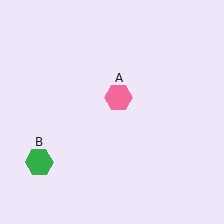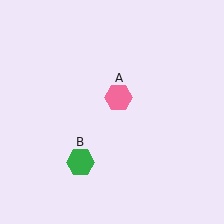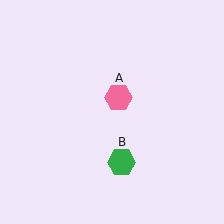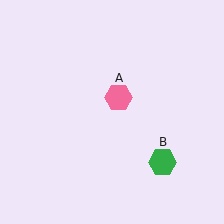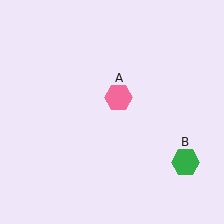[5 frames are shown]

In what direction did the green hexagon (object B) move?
The green hexagon (object B) moved right.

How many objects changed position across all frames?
1 object changed position: green hexagon (object B).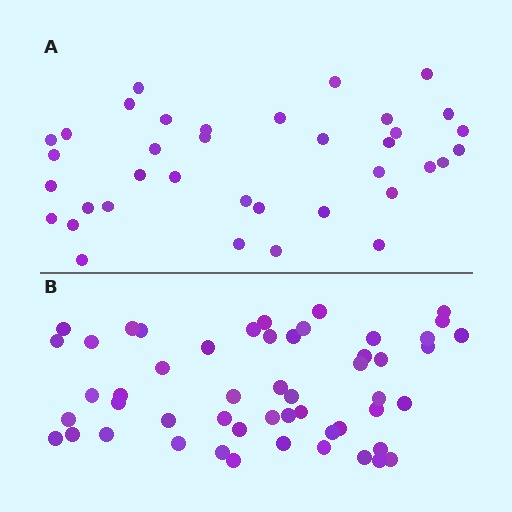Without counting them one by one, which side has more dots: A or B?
Region B (the bottom region) has more dots.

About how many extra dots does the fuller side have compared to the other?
Region B has approximately 15 more dots than region A.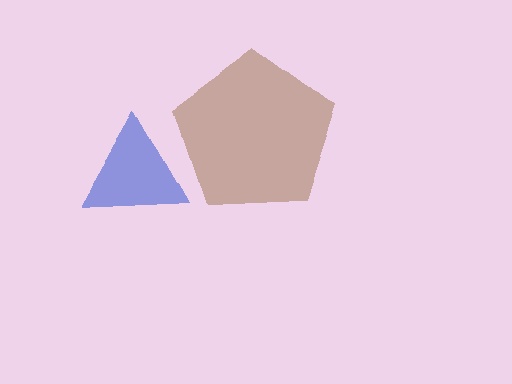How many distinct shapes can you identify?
There are 2 distinct shapes: a brown pentagon, a blue triangle.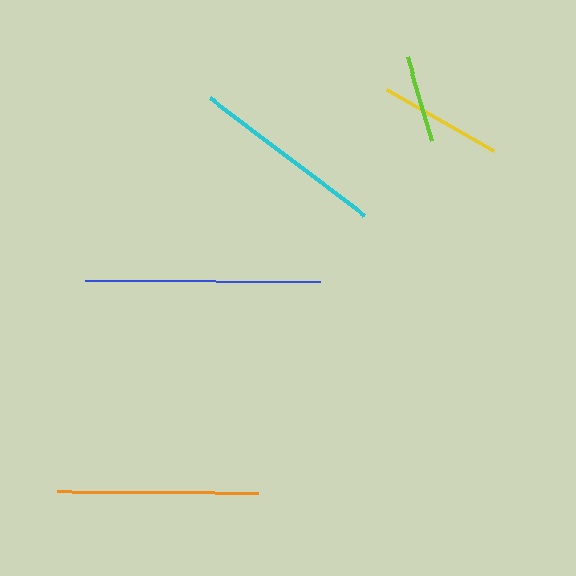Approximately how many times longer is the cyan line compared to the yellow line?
The cyan line is approximately 1.6 times the length of the yellow line.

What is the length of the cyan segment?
The cyan segment is approximately 194 pixels long.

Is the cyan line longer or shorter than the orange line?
The orange line is longer than the cyan line.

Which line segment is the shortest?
The lime line is the shortest at approximately 88 pixels.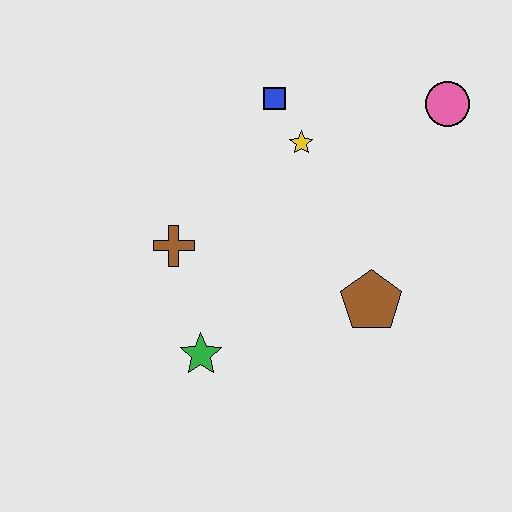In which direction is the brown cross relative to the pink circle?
The brown cross is to the left of the pink circle.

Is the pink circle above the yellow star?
Yes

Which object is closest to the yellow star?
The blue square is closest to the yellow star.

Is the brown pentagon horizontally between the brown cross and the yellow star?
No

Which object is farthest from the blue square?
The green star is farthest from the blue square.